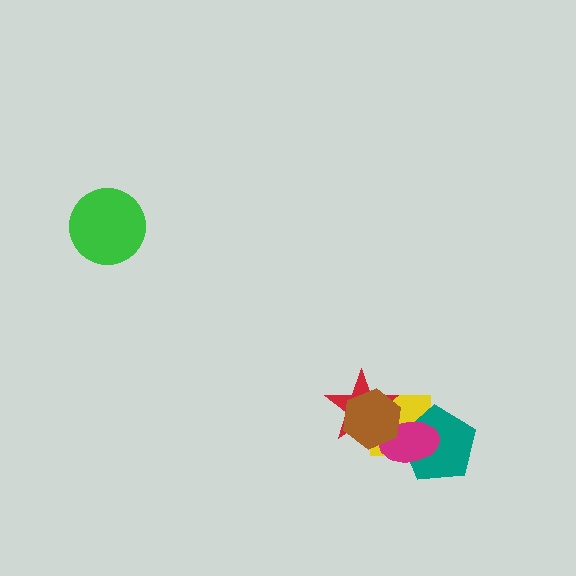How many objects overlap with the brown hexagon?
3 objects overlap with the brown hexagon.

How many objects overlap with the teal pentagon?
2 objects overlap with the teal pentagon.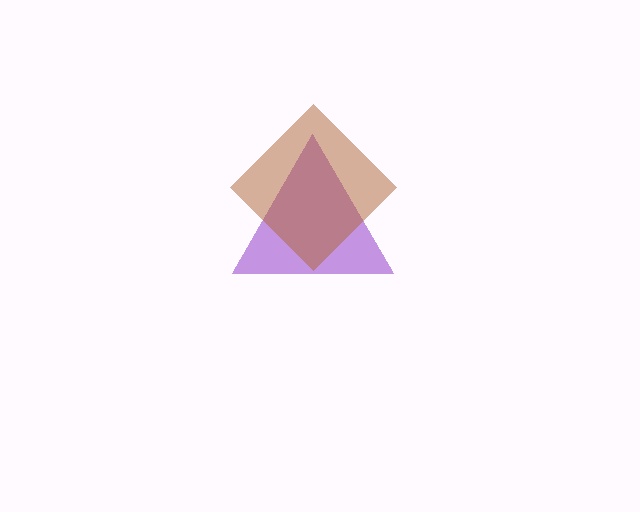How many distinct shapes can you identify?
There are 2 distinct shapes: a purple triangle, a brown diamond.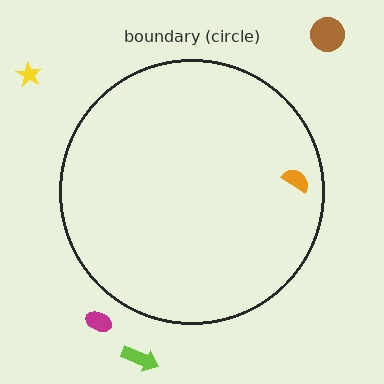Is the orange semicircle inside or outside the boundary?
Inside.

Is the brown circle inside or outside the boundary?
Outside.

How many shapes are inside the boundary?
1 inside, 4 outside.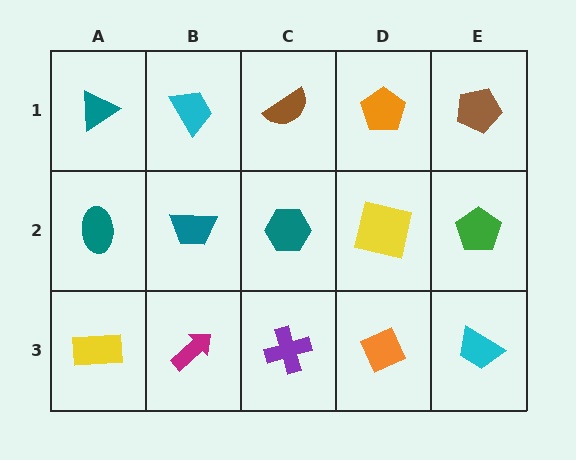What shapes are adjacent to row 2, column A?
A teal triangle (row 1, column A), a yellow rectangle (row 3, column A), a teal trapezoid (row 2, column B).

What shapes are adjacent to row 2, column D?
An orange pentagon (row 1, column D), an orange diamond (row 3, column D), a teal hexagon (row 2, column C), a green pentagon (row 2, column E).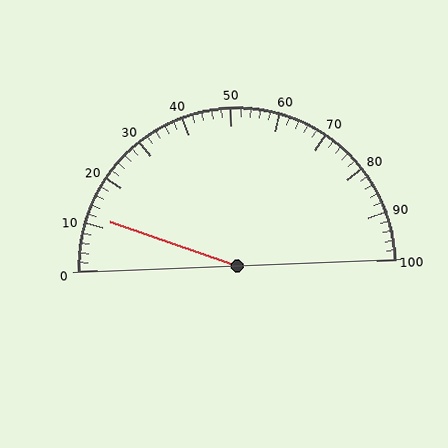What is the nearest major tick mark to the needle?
The nearest major tick mark is 10.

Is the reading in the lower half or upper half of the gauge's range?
The reading is in the lower half of the range (0 to 100).